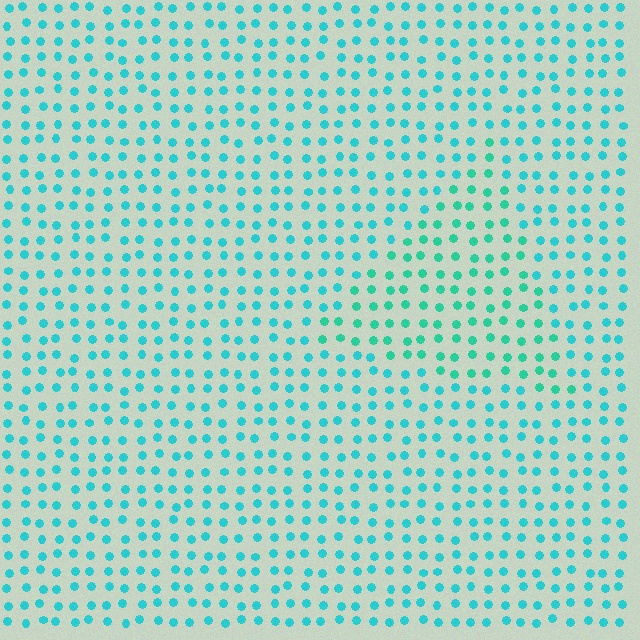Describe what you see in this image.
The image is filled with small cyan elements in a uniform arrangement. A triangle-shaped region is visible where the elements are tinted to a slightly different hue, forming a subtle color boundary.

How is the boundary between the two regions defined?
The boundary is defined purely by a slight shift in hue (about 20 degrees). Spacing, size, and orientation are identical on both sides.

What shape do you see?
I see a triangle.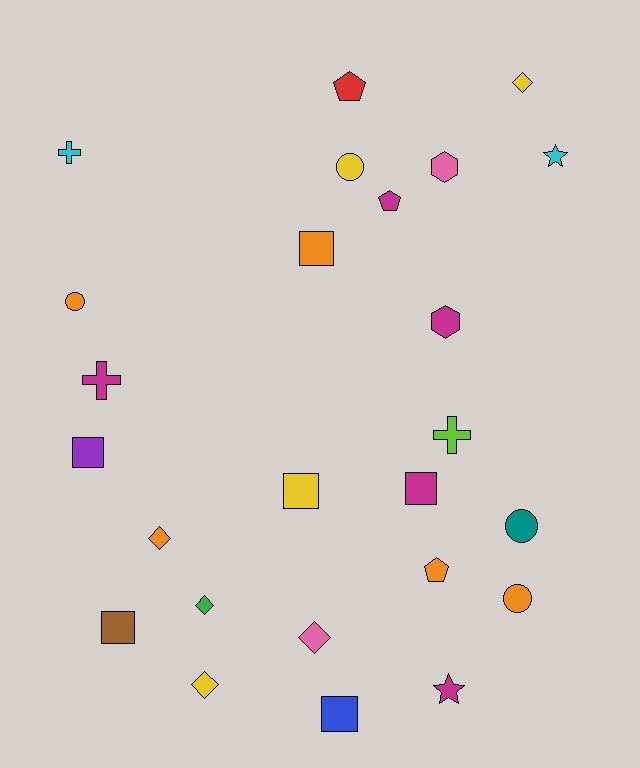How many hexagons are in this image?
There are 2 hexagons.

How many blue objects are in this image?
There is 1 blue object.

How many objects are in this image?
There are 25 objects.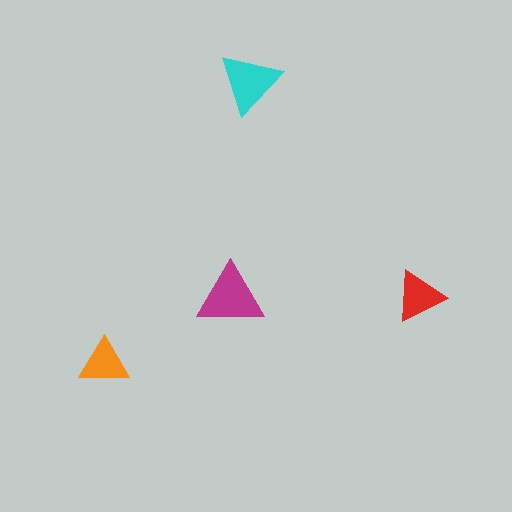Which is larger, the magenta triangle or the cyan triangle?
The magenta one.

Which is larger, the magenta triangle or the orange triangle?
The magenta one.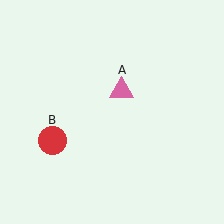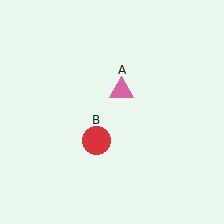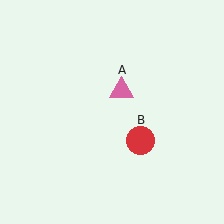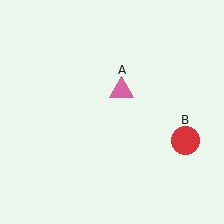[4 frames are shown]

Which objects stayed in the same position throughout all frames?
Pink triangle (object A) remained stationary.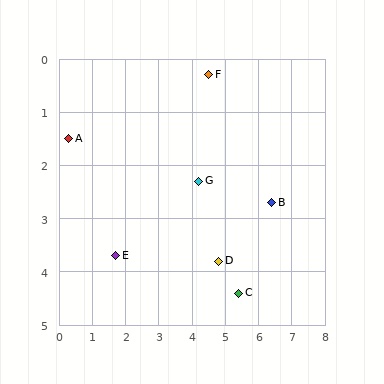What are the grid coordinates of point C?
Point C is at approximately (5.4, 4.4).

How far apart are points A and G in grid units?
Points A and G are about 4.0 grid units apart.